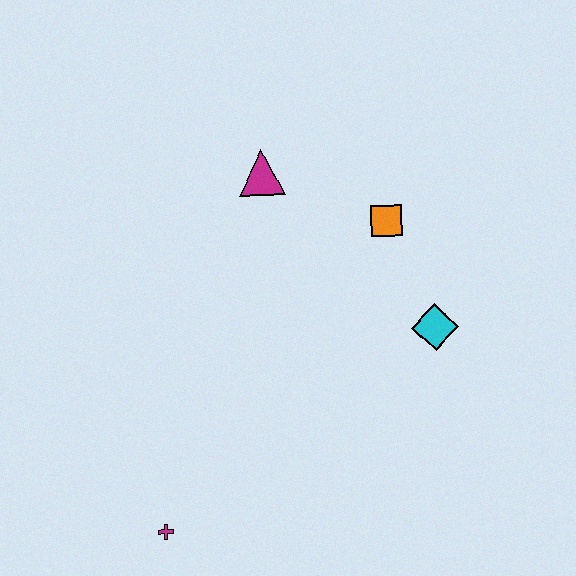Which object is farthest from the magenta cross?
The orange square is farthest from the magenta cross.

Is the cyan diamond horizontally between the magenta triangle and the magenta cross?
No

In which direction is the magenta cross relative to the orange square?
The magenta cross is below the orange square.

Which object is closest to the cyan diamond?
The orange square is closest to the cyan diamond.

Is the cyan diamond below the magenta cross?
No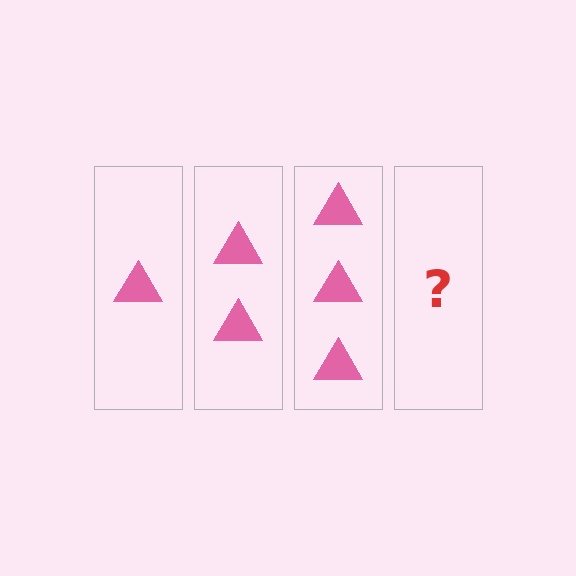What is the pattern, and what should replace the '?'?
The pattern is that each step adds one more triangle. The '?' should be 4 triangles.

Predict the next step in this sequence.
The next step is 4 triangles.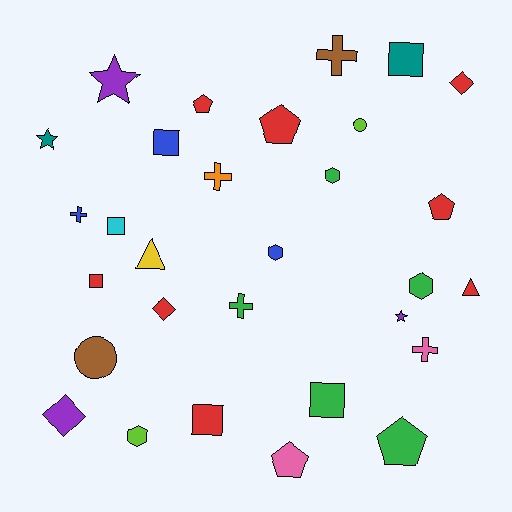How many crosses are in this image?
There are 5 crosses.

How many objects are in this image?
There are 30 objects.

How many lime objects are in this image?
There are 2 lime objects.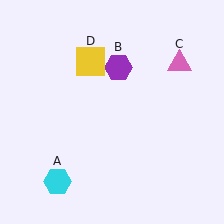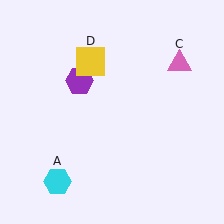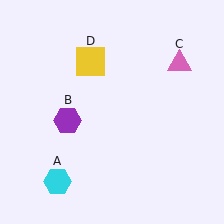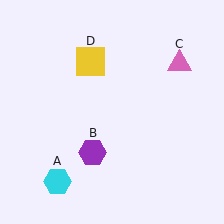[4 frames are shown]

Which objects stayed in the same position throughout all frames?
Cyan hexagon (object A) and pink triangle (object C) and yellow square (object D) remained stationary.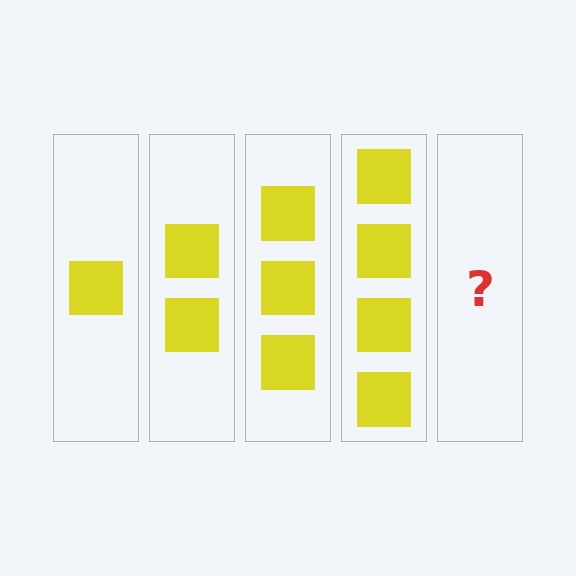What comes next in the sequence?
The next element should be 5 squares.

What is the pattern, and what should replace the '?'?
The pattern is that each step adds one more square. The '?' should be 5 squares.